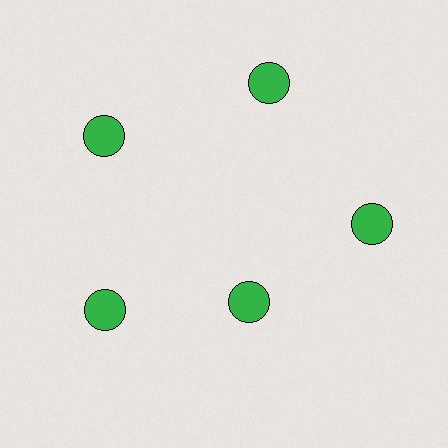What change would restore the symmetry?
The symmetry would be restored by moving it outward, back onto the ring so that all 5 circles sit at equal angles and equal distance from the center.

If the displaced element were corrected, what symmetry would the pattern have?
It would have 5-fold rotational symmetry — the pattern would map onto itself every 72 degrees.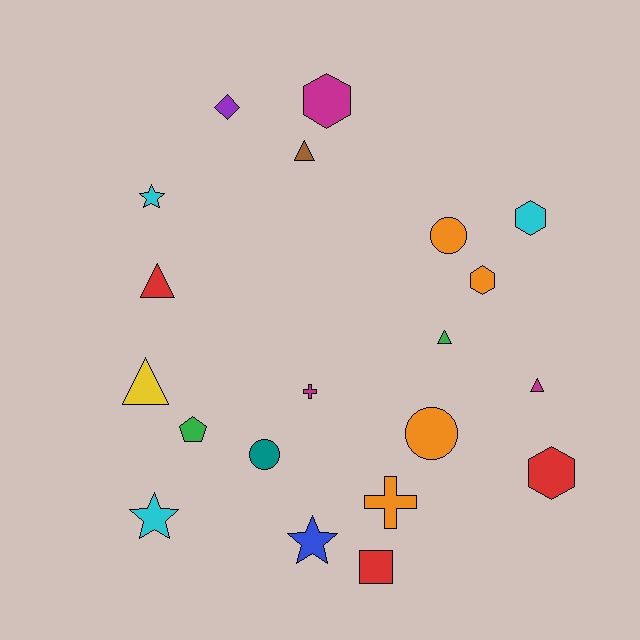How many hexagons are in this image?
There are 4 hexagons.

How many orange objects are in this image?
There are 4 orange objects.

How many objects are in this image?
There are 20 objects.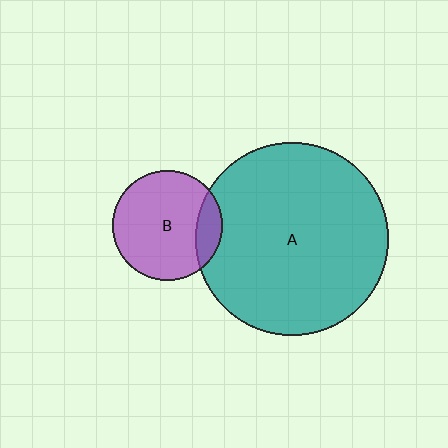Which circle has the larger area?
Circle A (teal).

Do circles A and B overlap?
Yes.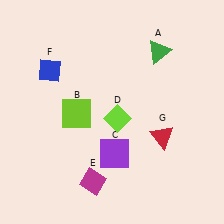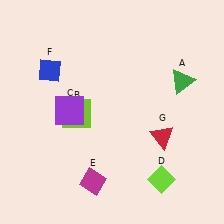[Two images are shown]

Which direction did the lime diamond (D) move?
The lime diamond (D) moved down.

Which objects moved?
The objects that moved are: the green triangle (A), the purple square (C), the lime diamond (D).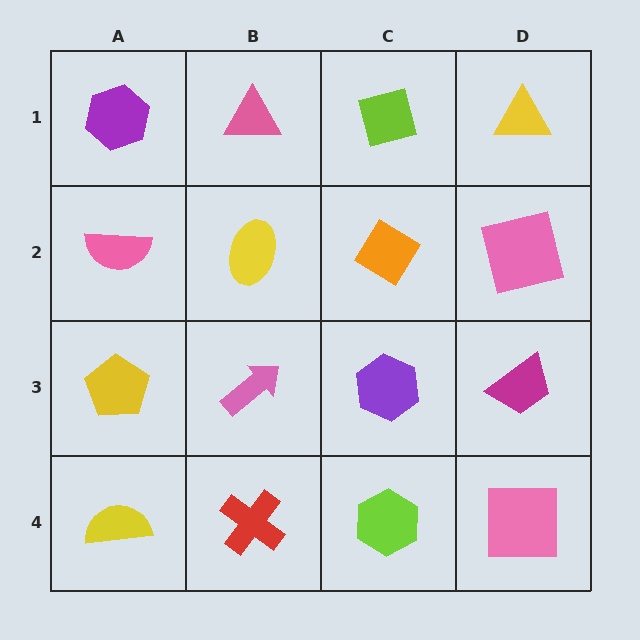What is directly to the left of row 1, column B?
A purple hexagon.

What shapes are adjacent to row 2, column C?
A lime square (row 1, column C), a purple hexagon (row 3, column C), a yellow ellipse (row 2, column B), a pink square (row 2, column D).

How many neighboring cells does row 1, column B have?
3.